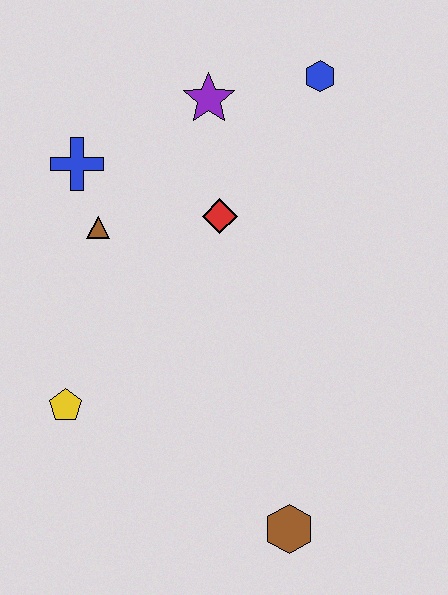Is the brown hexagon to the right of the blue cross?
Yes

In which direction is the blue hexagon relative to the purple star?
The blue hexagon is to the right of the purple star.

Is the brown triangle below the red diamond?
Yes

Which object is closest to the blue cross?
The brown triangle is closest to the blue cross.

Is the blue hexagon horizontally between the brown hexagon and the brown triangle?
No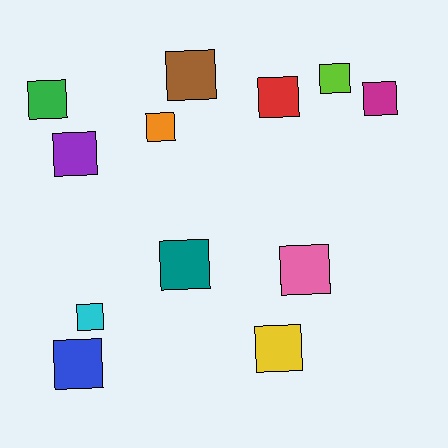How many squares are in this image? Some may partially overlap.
There are 12 squares.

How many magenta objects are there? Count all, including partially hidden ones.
There is 1 magenta object.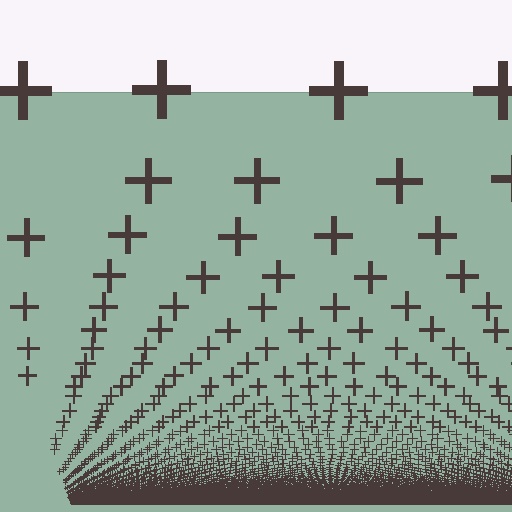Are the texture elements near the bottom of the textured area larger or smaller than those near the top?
Smaller. The gradient is inverted — elements near the bottom are smaller and denser.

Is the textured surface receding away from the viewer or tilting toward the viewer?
The surface appears to tilt toward the viewer. Texture elements get larger and sparser toward the top.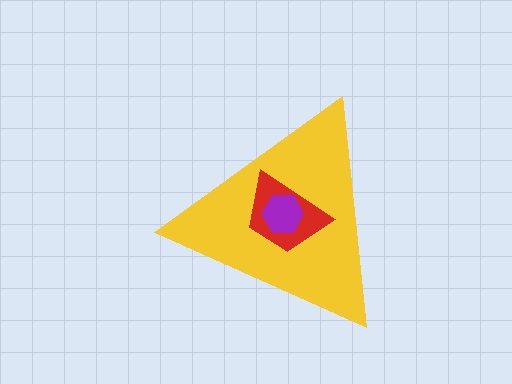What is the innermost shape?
The purple hexagon.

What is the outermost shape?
The yellow triangle.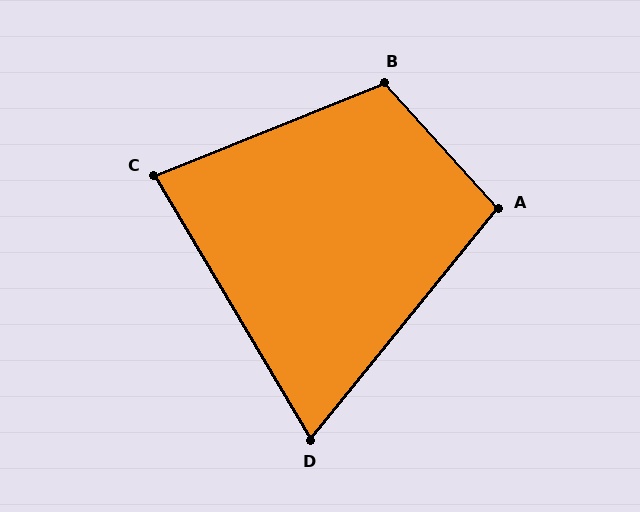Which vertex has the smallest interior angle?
D, at approximately 70 degrees.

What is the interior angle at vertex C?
Approximately 81 degrees (acute).